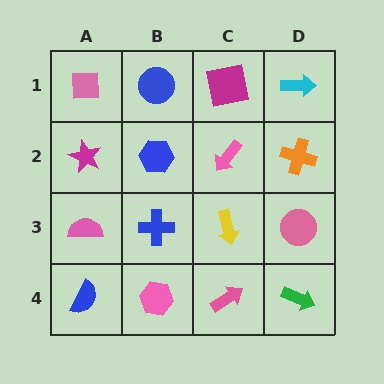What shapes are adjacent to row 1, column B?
A blue hexagon (row 2, column B), a pink square (row 1, column A), a magenta square (row 1, column C).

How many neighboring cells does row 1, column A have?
2.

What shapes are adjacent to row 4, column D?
A pink circle (row 3, column D), a pink arrow (row 4, column C).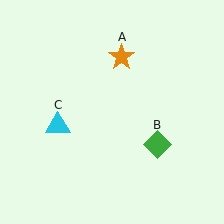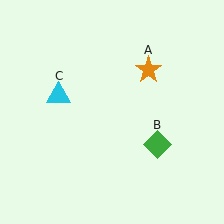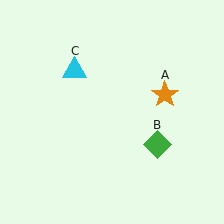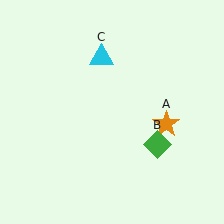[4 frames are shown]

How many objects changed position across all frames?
2 objects changed position: orange star (object A), cyan triangle (object C).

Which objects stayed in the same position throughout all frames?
Green diamond (object B) remained stationary.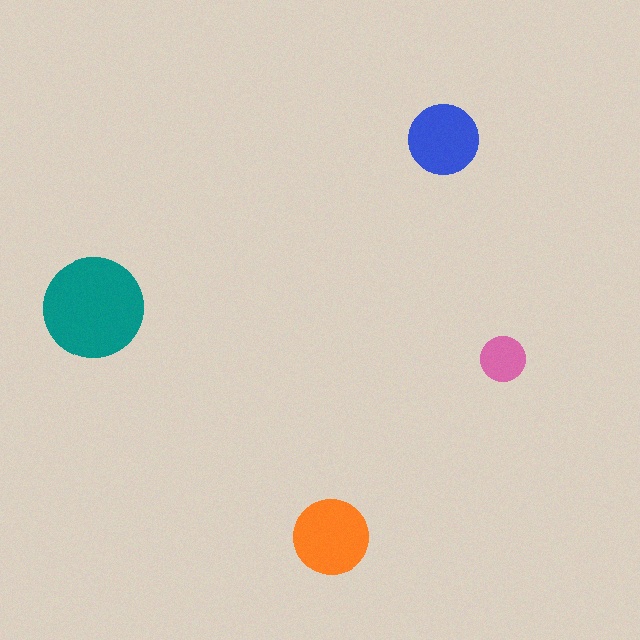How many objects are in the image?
There are 4 objects in the image.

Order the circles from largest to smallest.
the teal one, the orange one, the blue one, the pink one.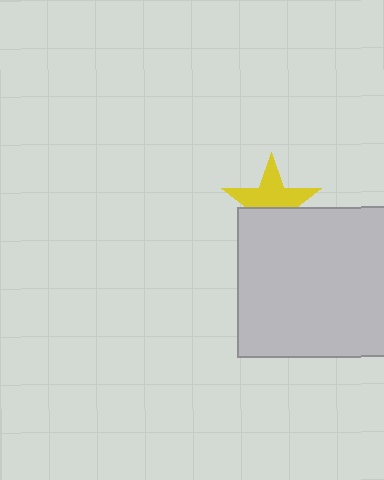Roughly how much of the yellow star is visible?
About half of it is visible (roughly 59%).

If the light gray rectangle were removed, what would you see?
You would see the complete yellow star.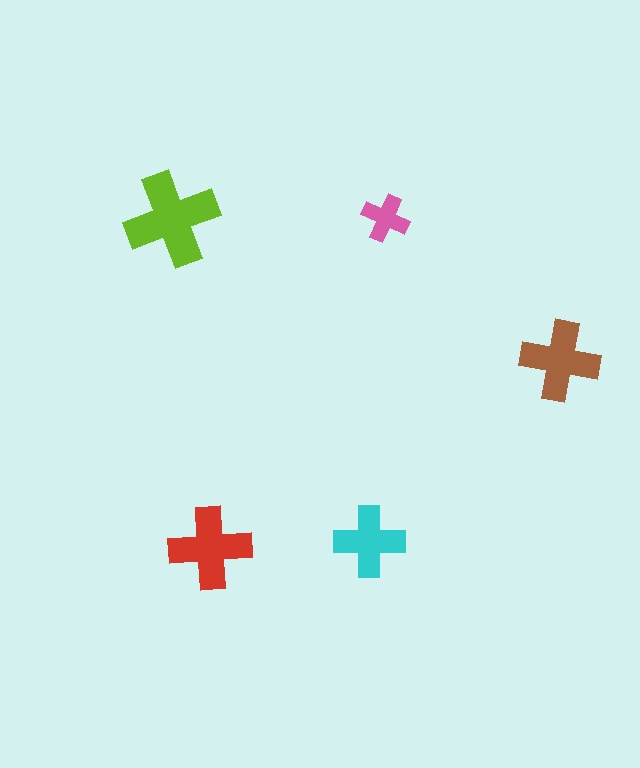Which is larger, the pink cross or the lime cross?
The lime one.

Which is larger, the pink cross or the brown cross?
The brown one.